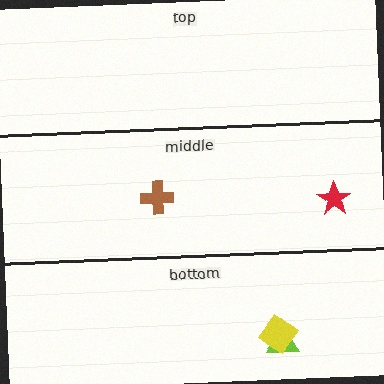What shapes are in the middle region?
The brown cross, the red star.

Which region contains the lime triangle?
The bottom region.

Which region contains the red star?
The middle region.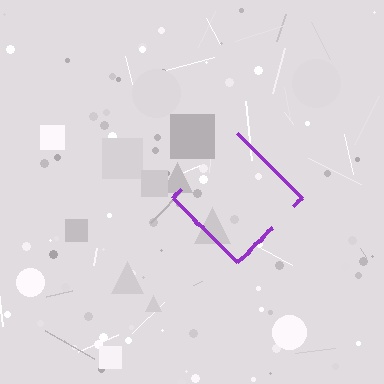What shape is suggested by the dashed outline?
The dashed outline suggests a diamond.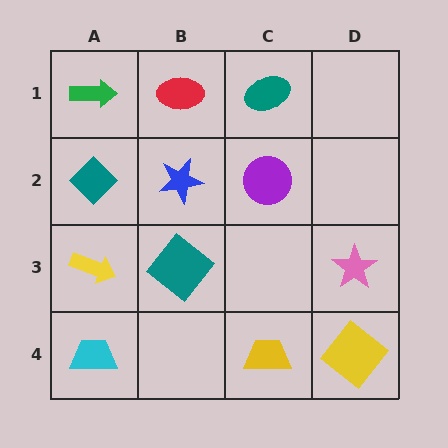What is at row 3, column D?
A pink star.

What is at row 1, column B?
A red ellipse.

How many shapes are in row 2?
3 shapes.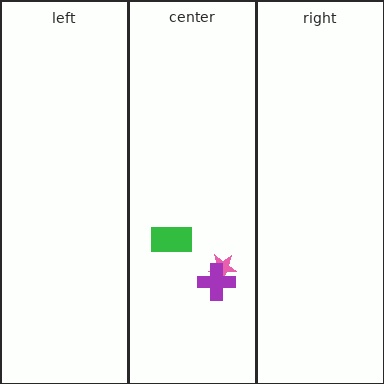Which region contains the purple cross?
The center region.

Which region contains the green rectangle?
The center region.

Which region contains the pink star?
The center region.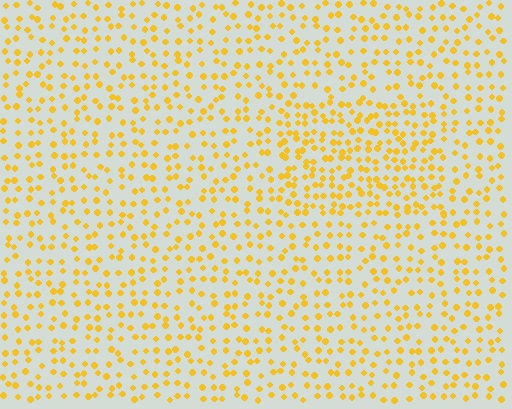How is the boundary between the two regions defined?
The boundary is defined by a change in element density (approximately 1.6x ratio). All elements are the same color, size, and shape.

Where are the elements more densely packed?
The elements are more densely packed inside the rectangle boundary.